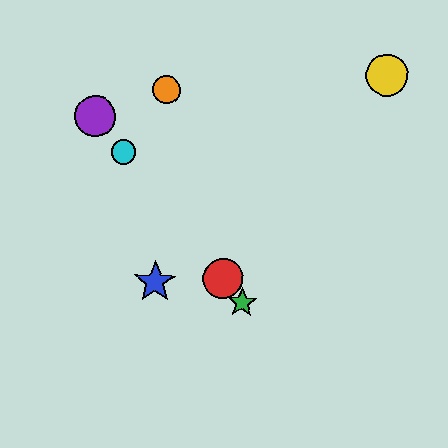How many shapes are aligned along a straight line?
4 shapes (the red circle, the green star, the purple circle, the cyan circle) are aligned along a straight line.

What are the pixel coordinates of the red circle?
The red circle is at (223, 278).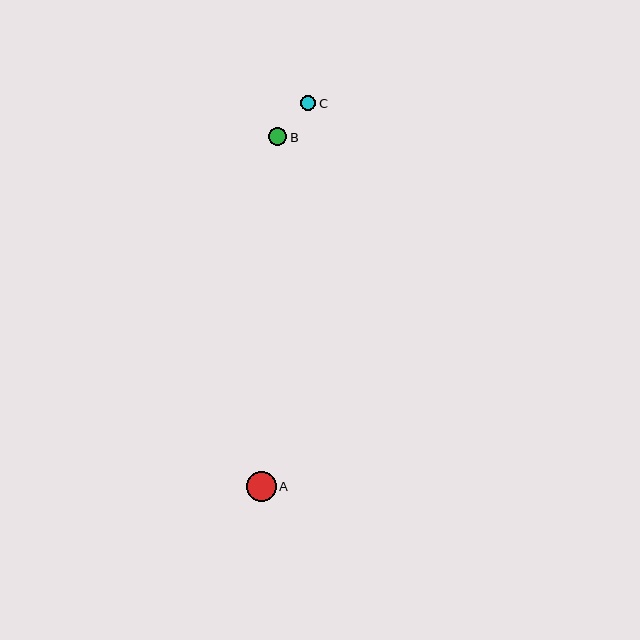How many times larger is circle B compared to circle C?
Circle B is approximately 1.2 times the size of circle C.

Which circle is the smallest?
Circle C is the smallest with a size of approximately 15 pixels.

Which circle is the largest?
Circle A is the largest with a size of approximately 30 pixels.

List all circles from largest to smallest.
From largest to smallest: A, B, C.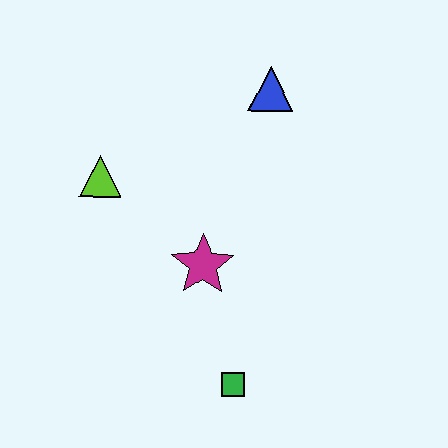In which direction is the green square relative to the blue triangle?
The green square is below the blue triangle.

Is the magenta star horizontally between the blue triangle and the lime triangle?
Yes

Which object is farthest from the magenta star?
The blue triangle is farthest from the magenta star.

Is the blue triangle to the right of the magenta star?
Yes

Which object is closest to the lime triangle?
The magenta star is closest to the lime triangle.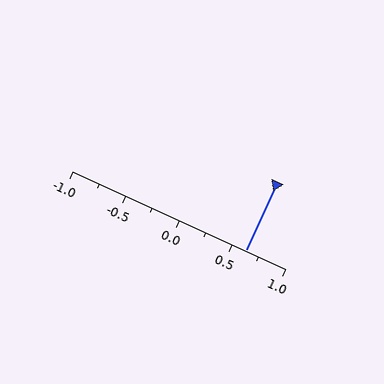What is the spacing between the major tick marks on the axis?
The major ticks are spaced 0.5 apart.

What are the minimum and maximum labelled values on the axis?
The axis runs from -1.0 to 1.0.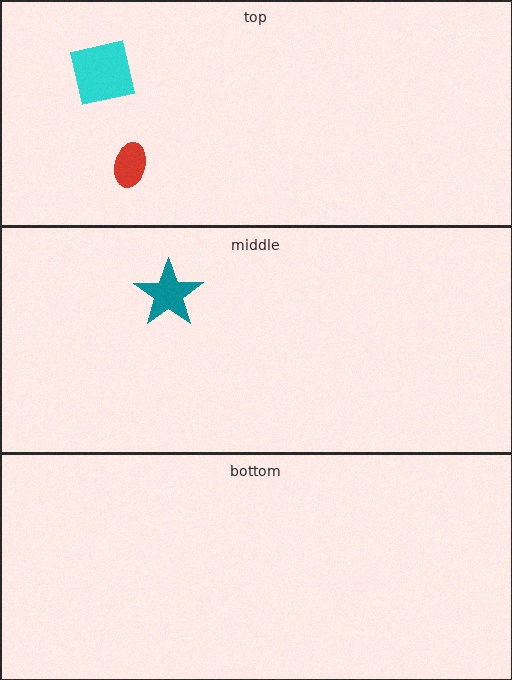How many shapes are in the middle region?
1.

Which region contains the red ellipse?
The top region.